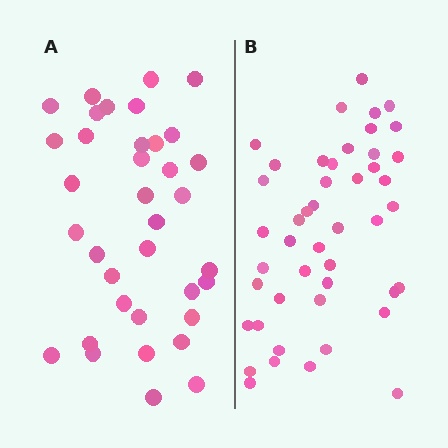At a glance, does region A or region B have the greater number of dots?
Region B (the right region) has more dots.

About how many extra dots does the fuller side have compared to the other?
Region B has roughly 10 or so more dots than region A.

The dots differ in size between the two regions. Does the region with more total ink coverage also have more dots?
No. Region A has more total ink coverage because its dots are larger, but region B actually contains more individual dots. Total area can be misleading — the number of items is what matters here.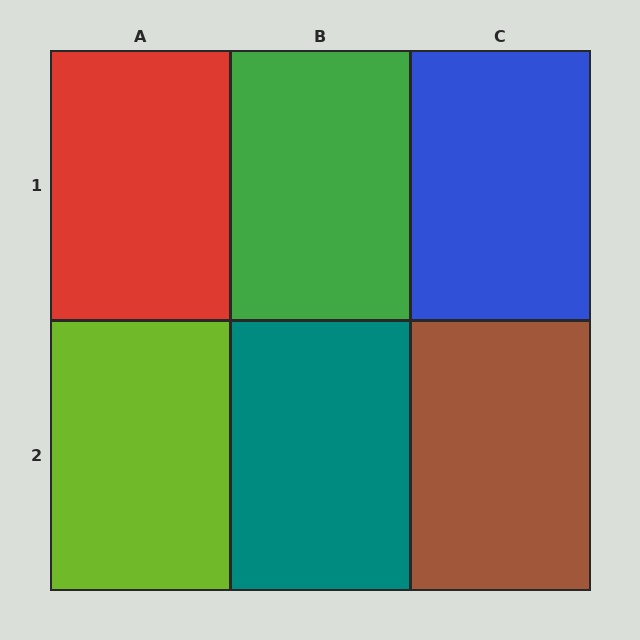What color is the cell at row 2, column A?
Lime.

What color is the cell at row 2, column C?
Brown.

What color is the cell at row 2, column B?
Teal.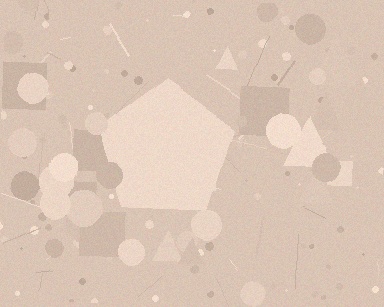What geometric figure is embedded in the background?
A pentagon is embedded in the background.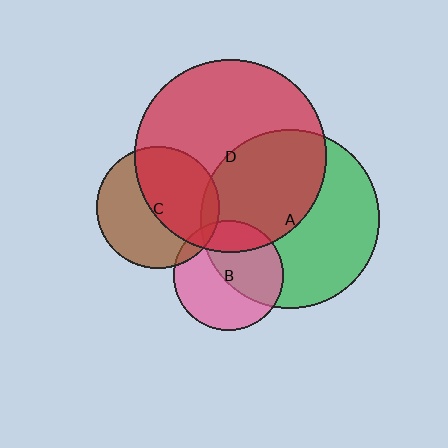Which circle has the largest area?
Circle D (red).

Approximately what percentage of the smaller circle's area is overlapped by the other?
Approximately 50%.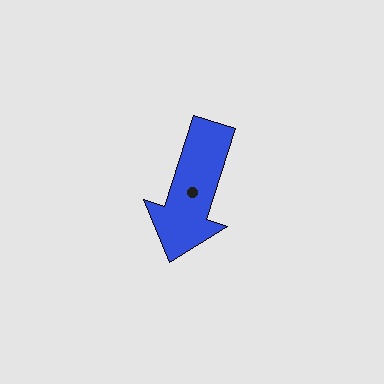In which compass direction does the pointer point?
South.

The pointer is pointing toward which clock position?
Roughly 7 o'clock.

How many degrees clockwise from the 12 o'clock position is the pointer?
Approximately 198 degrees.